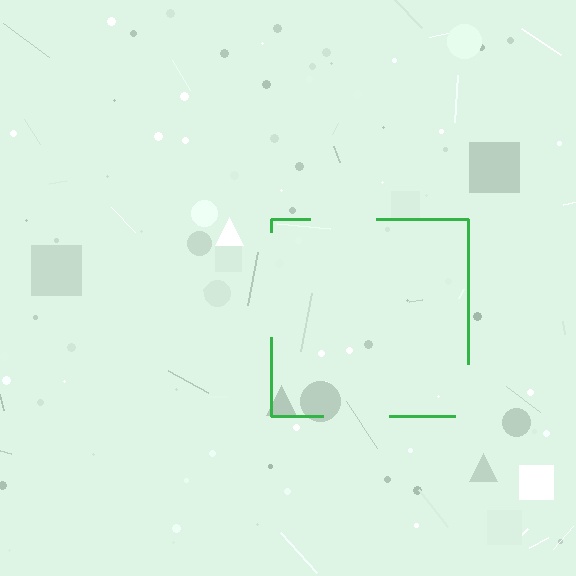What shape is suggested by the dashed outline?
The dashed outline suggests a square.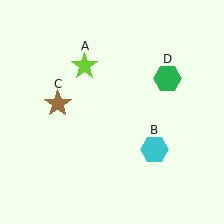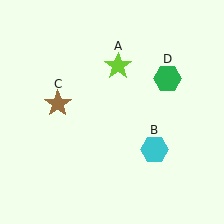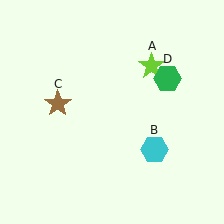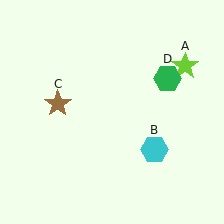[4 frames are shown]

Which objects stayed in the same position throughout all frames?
Cyan hexagon (object B) and brown star (object C) and green hexagon (object D) remained stationary.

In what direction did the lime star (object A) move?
The lime star (object A) moved right.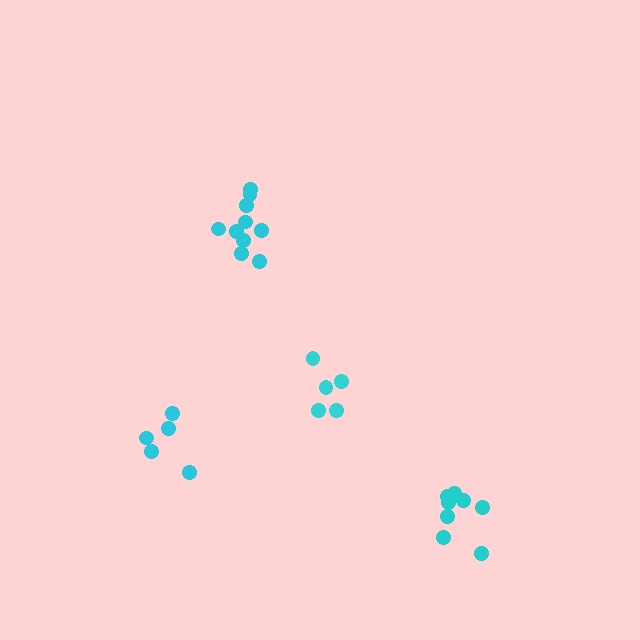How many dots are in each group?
Group 1: 5 dots, Group 2: 10 dots, Group 3: 8 dots, Group 4: 5 dots (28 total).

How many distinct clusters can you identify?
There are 4 distinct clusters.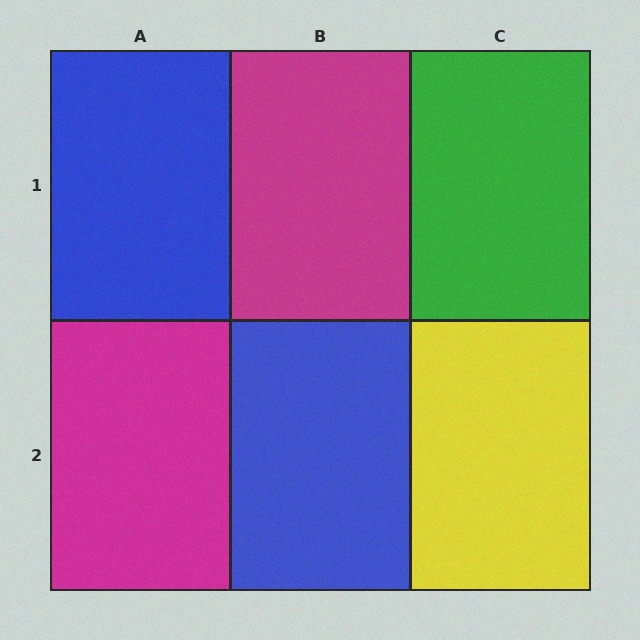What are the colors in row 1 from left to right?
Blue, magenta, green.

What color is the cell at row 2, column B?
Blue.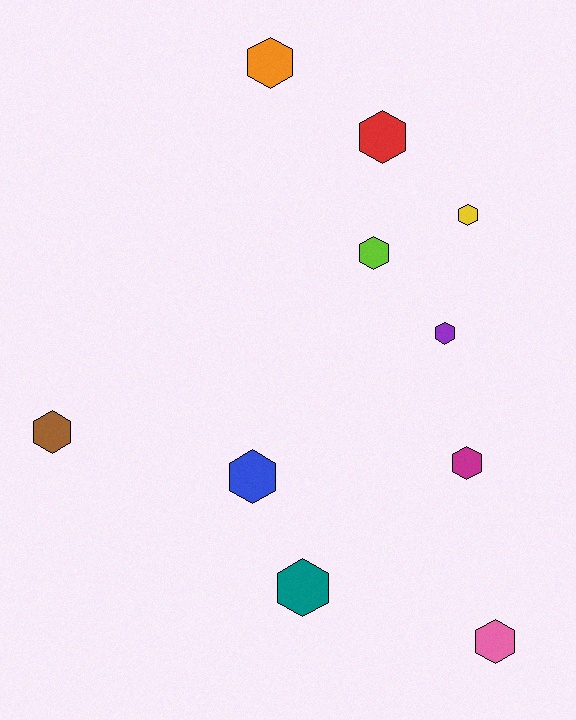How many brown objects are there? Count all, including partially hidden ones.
There is 1 brown object.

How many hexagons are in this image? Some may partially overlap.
There are 10 hexagons.